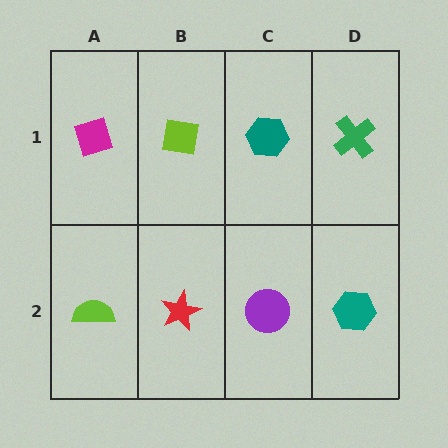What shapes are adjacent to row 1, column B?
A red star (row 2, column B), a magenta diamond (row 1, column A), a teal hexagon (row 1, column C).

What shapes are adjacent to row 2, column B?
A lime square (row 1, column B), a lime semicircle (row 2, column A), a purple circle (row 2, column C).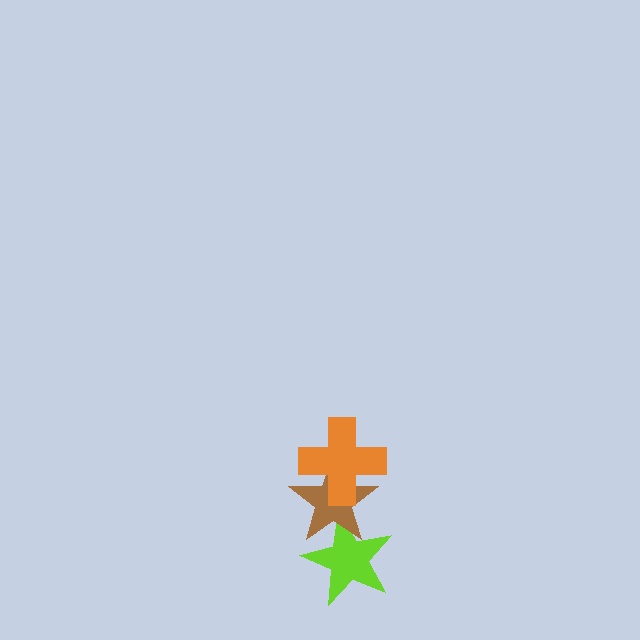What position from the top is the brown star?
The brown star is 2nd from the top.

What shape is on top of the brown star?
The orange cross is on top of the brown star.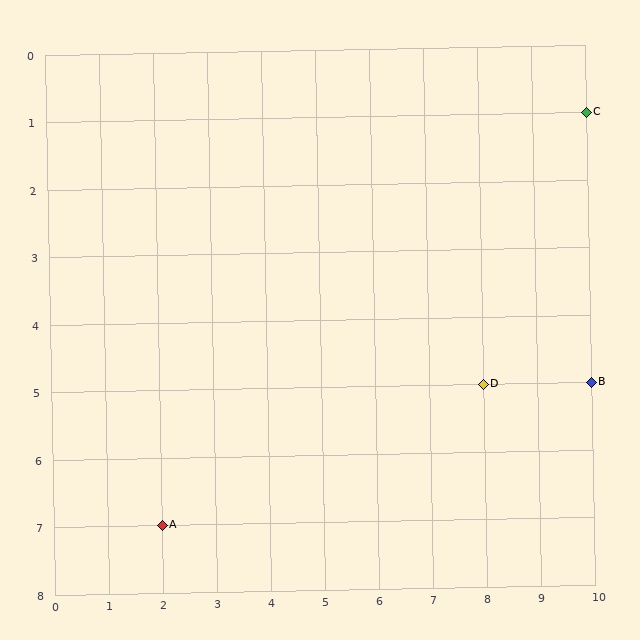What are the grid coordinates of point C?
Point C is at grid coordinates (10, 1).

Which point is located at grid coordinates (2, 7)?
Point A is at (2, 7).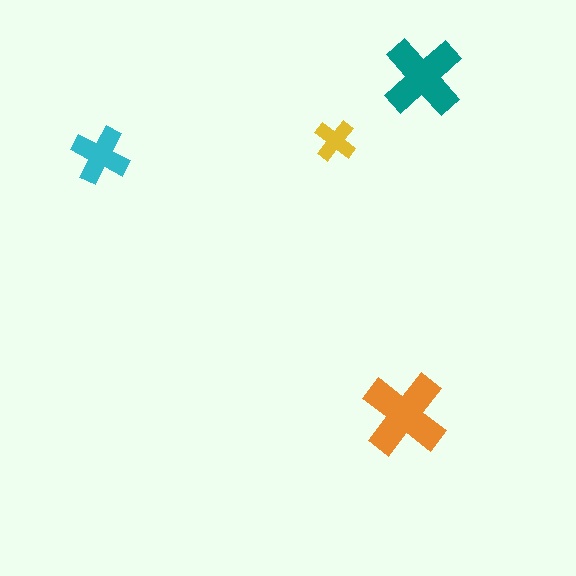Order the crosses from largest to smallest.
the orange one, the teal one, the cyan one, the yellow one.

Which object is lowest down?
The orange cross is bottommost.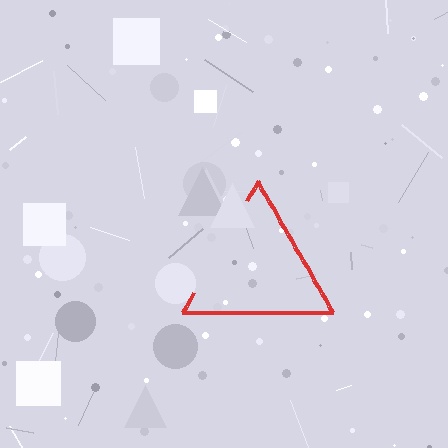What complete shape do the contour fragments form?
The contour fragments form a triangle.